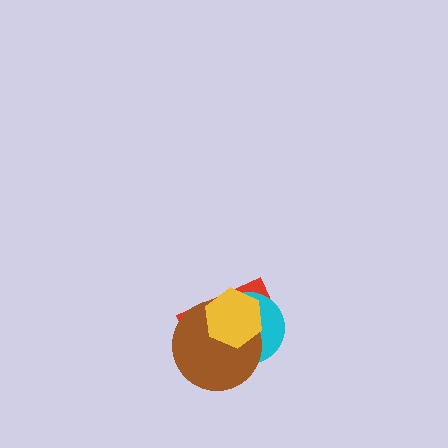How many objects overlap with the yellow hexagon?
3 objects overlap with the yellow hexagon.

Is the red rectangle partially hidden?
Yes, it is partially covered by another shape.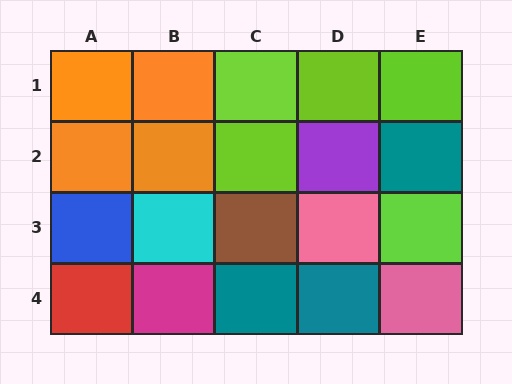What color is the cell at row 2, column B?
Orange.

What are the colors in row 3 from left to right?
Blue, cyan, brown, pink, lime.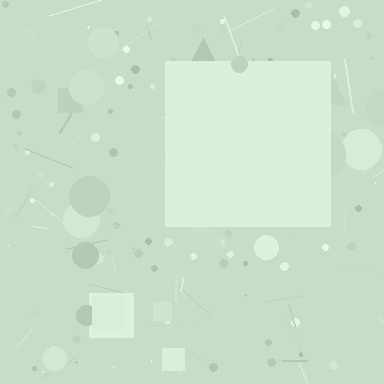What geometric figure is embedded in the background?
A square is embedded in the background.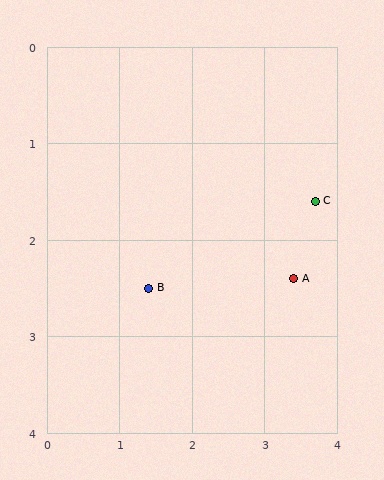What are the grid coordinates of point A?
Point A is at approximately (3.4, 2.4).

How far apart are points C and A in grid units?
Points C and A are about 0.9 grid units apart.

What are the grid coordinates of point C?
Point C is at approximately (3.7, 1.6).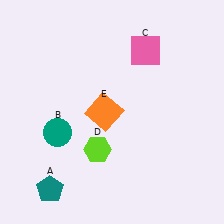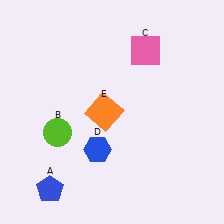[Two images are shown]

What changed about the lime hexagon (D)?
In Image 1, D is lime. In Image 2, it changed to blue.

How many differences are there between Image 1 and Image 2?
There are 3 differences between the two images.